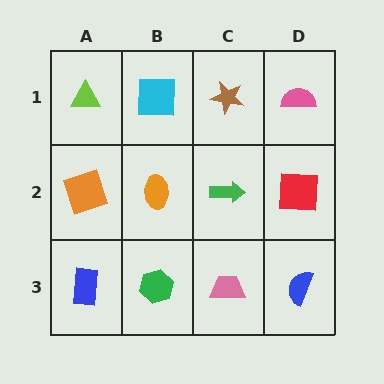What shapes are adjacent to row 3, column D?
A red square (row 2, column D), a pink trapezoid (row 3, column C).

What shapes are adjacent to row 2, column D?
A pink semicircle (row 1, column D), a blue semicircle (row 3, column D), a green arrow (row 2, column C).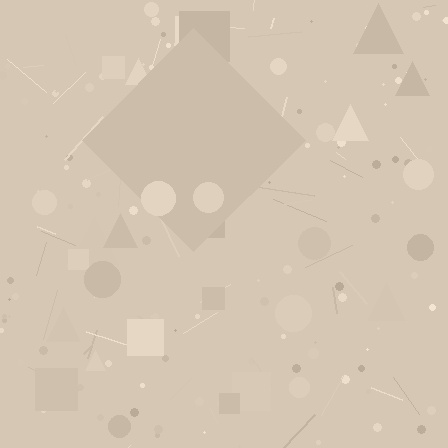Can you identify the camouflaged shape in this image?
The camouflaged shape is a diamond.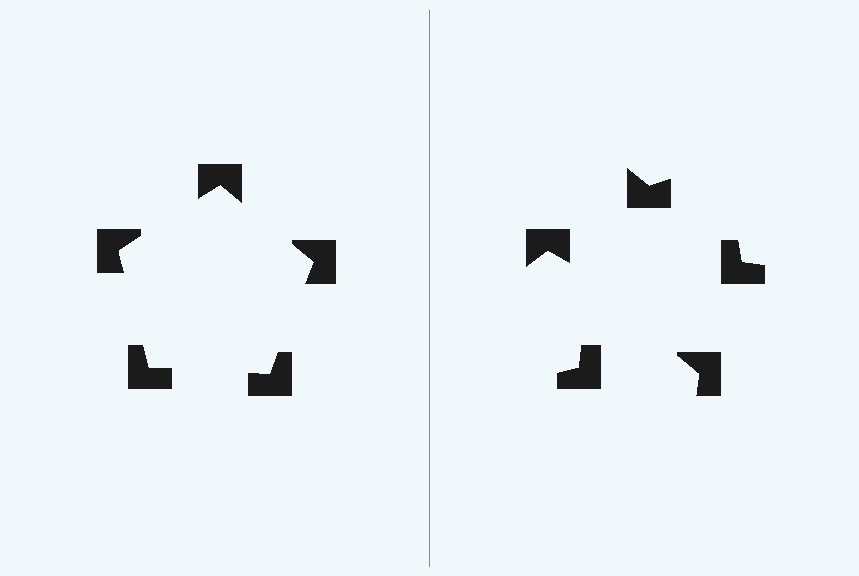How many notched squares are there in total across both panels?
10 — 5 on each side.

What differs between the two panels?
The notched squares are positioned identically on both sides; only the wedge orientations differ. On the left they align to a pentagon; on the right they are misaligned.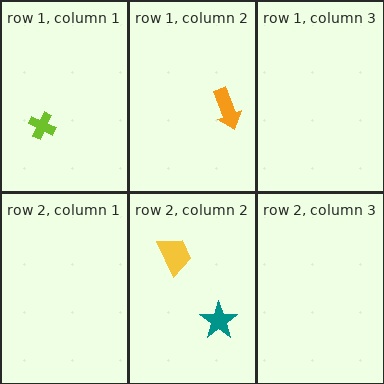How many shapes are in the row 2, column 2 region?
2.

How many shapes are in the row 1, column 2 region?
1.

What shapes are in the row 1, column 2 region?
The orange arrow.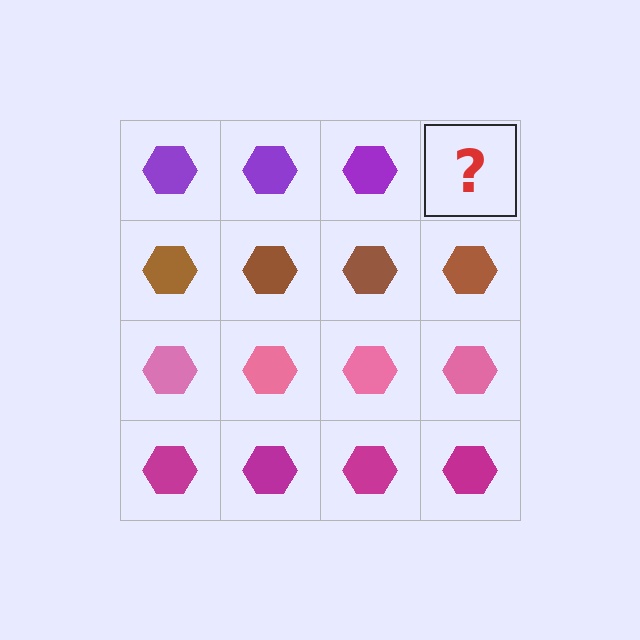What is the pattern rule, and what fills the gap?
The rule is that each row has a consistent color. The gap should be filled with a purple hexagon.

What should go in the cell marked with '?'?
The missing cell should contain a purple hexagon.